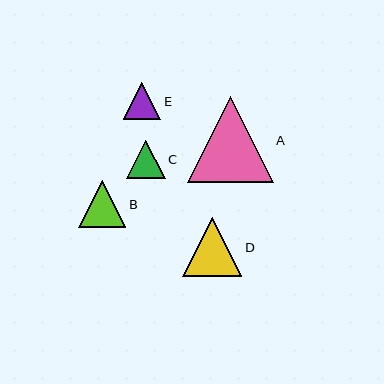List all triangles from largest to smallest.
From largest to smallest: A, D, B, C, E.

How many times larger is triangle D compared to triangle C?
Triangle D is approximately 1.5 times the size of triangle C.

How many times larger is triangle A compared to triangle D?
Triangle A is approximately 1.5 times the size of triangle D.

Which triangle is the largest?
Triangle A is the largest with a size of approximately 86 pixels.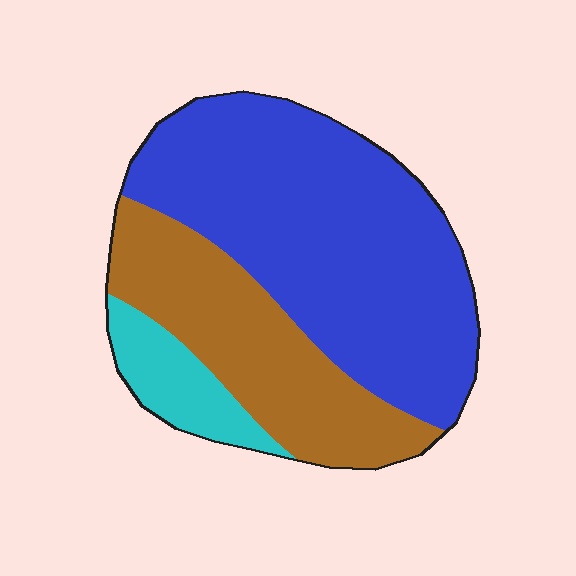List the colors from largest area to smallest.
From largest to smallest: blue, brown, cyan.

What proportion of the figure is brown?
Brown takes up about one third (1/3) of the figure.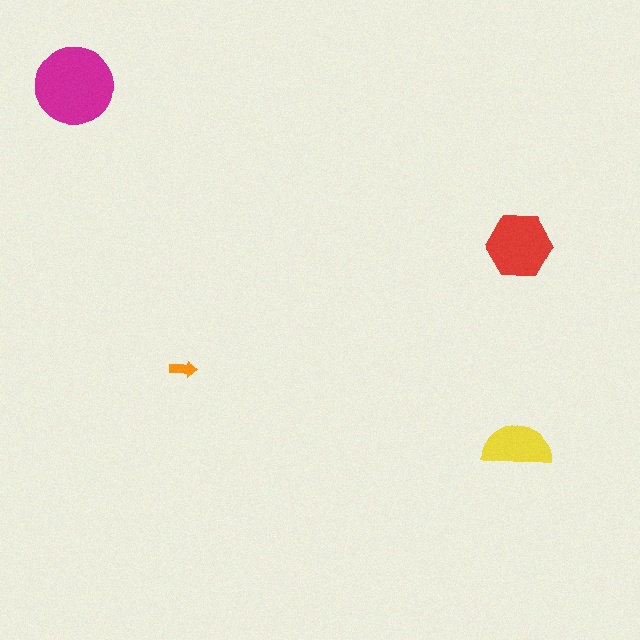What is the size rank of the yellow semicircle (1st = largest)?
3rd.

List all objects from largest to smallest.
The magenta circle, the red hexagon, the yellow semicircle, the orange arrow.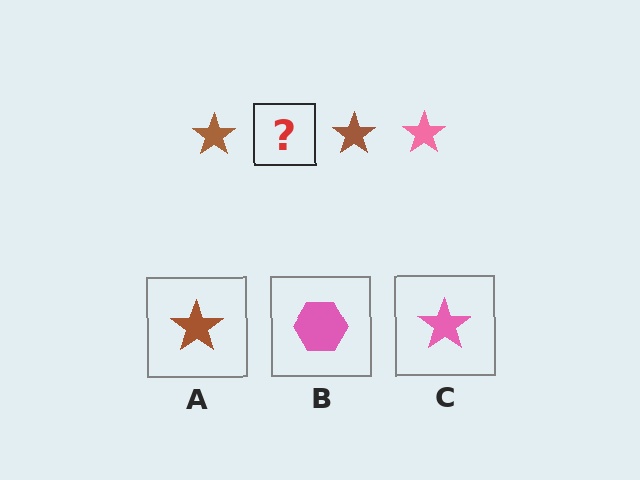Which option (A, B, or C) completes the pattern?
C.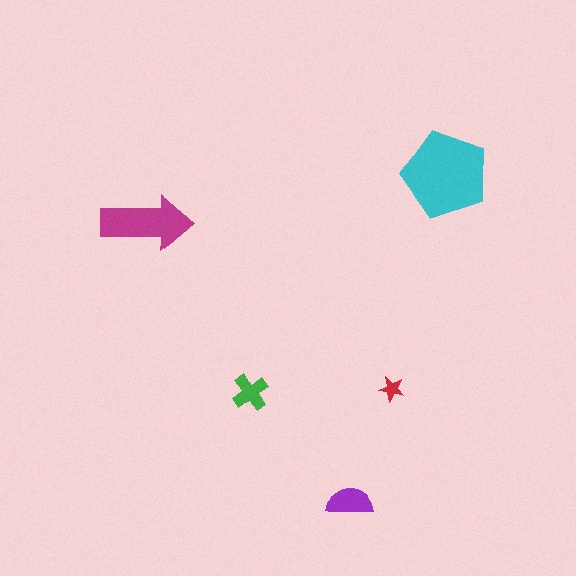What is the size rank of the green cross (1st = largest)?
4th.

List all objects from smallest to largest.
The red star, the green cross, the purple semicircle, the magenta arrow, the cyan pentagon.